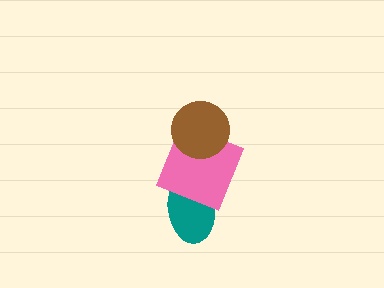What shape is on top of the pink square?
The brown circle is on top of the pink square.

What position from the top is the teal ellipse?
The teal ellipse is 3rd from the top.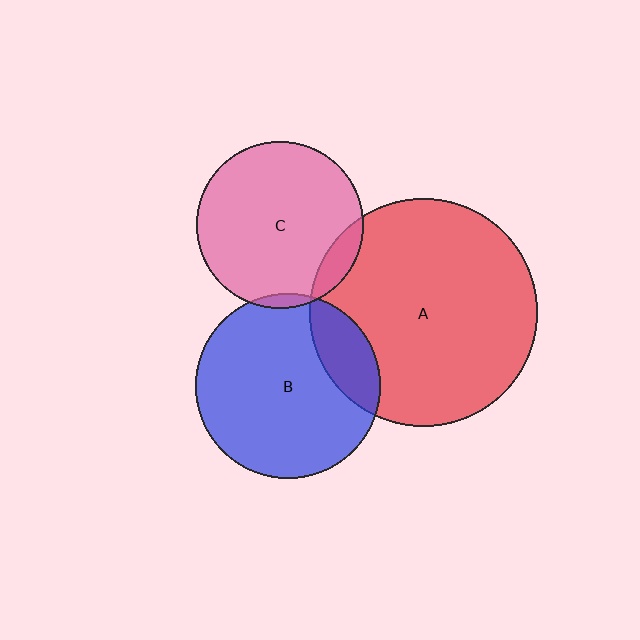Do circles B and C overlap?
Yes.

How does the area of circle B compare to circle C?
Approximately 1.2 times.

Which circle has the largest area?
Circle A (red).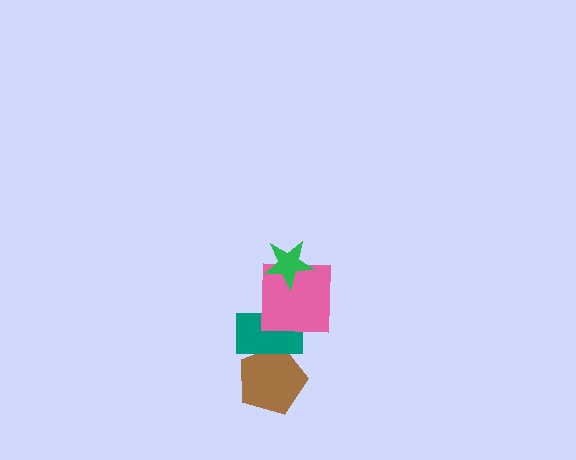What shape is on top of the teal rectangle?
The pink square is on top of the teal rectangle.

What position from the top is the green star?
The green star is 1st from the top.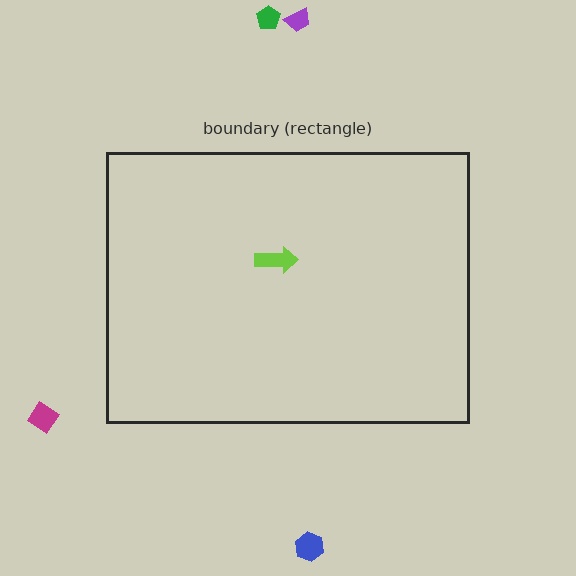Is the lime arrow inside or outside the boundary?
Inside.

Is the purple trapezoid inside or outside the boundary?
Outside.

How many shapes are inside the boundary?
1 inside, 4 outside.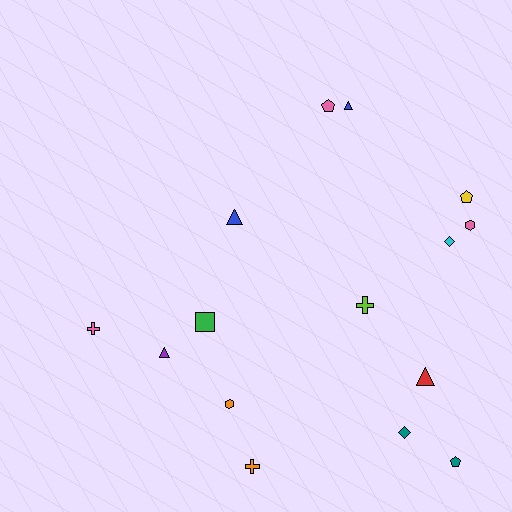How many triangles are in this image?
There are 4 triangles.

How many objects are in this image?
There are 15 objects.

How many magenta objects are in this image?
There are no magenta objects.